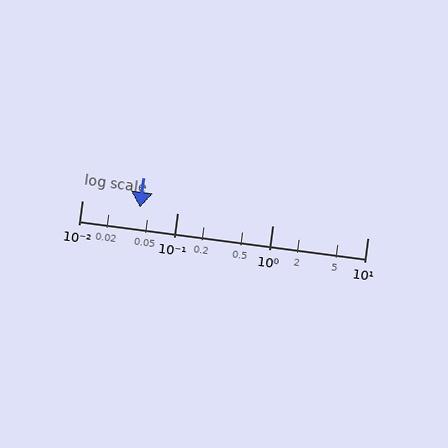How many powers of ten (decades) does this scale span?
The scale spans 3 decades, from 0.01 to 10.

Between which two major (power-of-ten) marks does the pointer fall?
The pointer is between 0.01 and 0.1.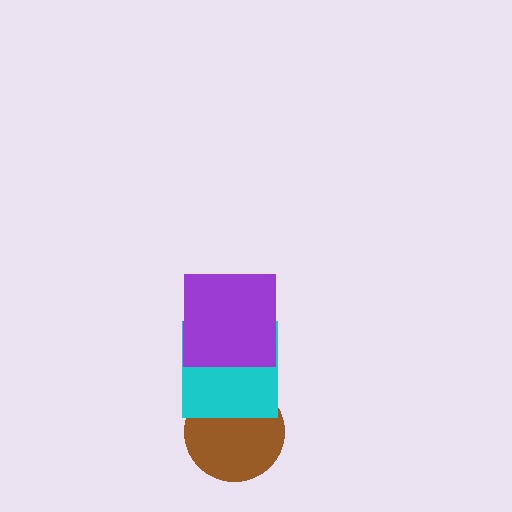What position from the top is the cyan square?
The cyan square is 2nd from the top.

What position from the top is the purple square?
The purple square is 1st from the top.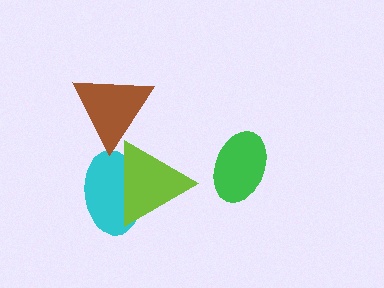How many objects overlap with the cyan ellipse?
1 object overlaps with the cyan ellipse.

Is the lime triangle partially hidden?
Yes, it is partially covered by another shape.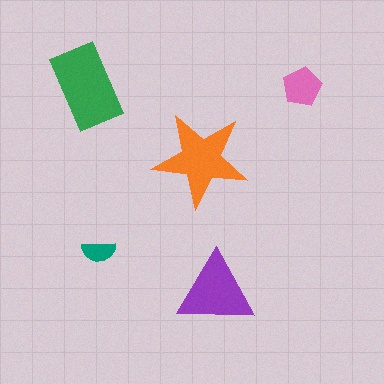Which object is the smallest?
The teal semicircle.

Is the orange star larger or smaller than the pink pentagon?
Larger.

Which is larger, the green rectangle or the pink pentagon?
The green rectangle.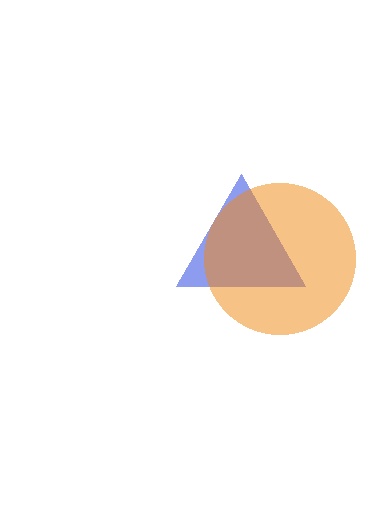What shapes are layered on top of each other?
The layered shapes are: a blue triangle, an orange circle.